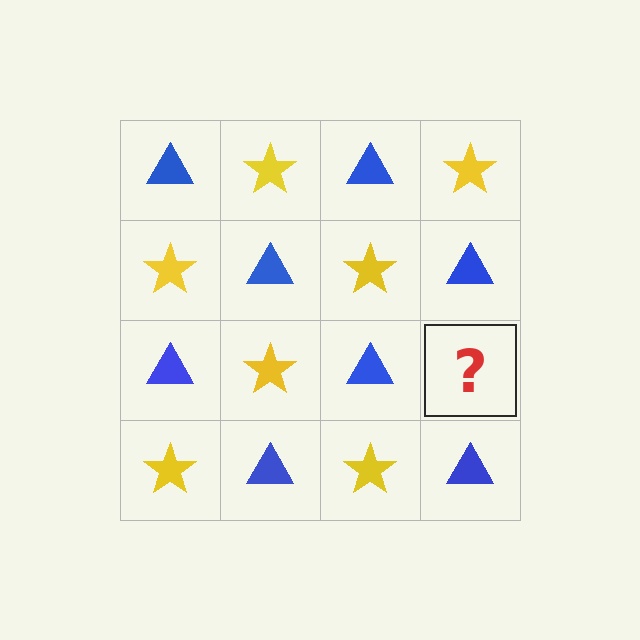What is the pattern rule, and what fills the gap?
The rule is that it alternates blue triangle and yellow star in a checkerboard pattern. The gap should be filled with a yellow star.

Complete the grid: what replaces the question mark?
The question mark should be replaced with a yellow star.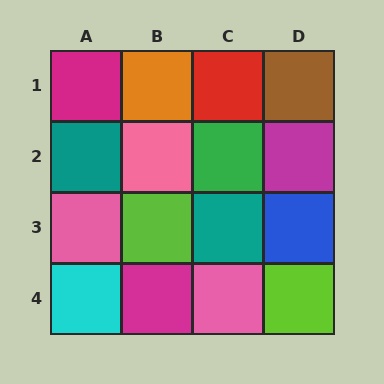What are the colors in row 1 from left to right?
Magenta, orange, red, brown.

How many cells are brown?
1 cell is brown.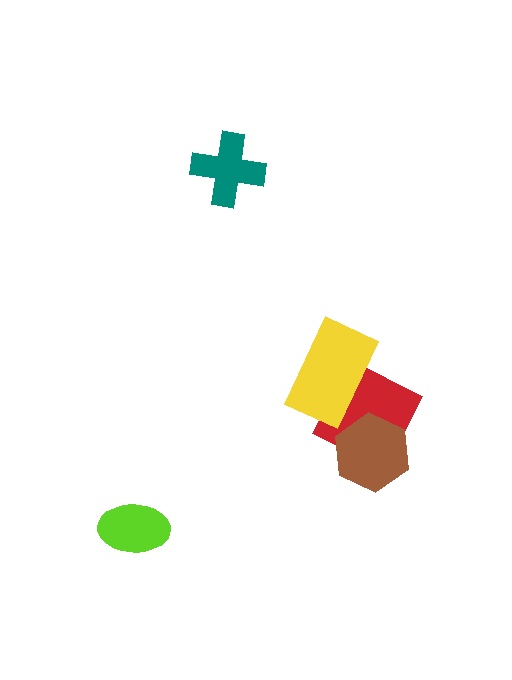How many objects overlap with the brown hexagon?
1 object overlaps with the brown hexagon.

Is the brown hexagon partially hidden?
No, no other shape covers it.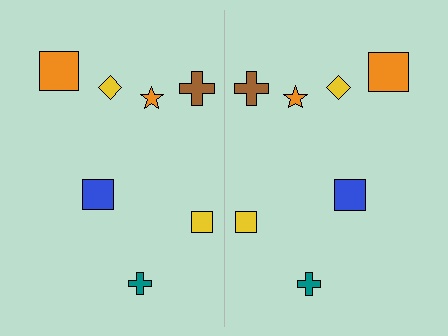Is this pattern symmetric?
Yes, this pattern has bilateral (reflection) symmetry.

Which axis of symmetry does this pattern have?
The pattern has a vertical axis of symmetry running through the center of the image.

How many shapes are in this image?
There are 14 shapes in this image.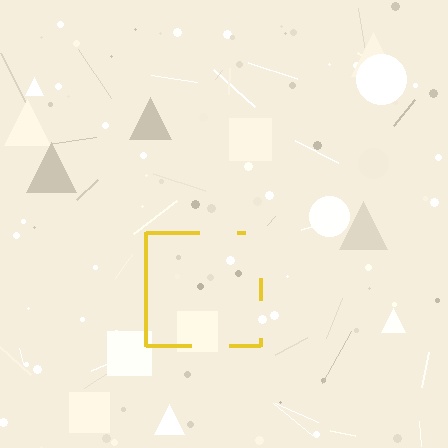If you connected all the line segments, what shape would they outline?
They would outline a square.